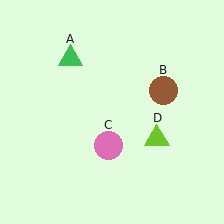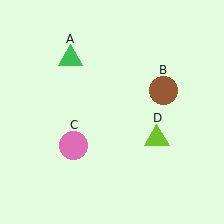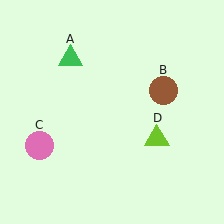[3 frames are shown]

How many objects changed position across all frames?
1 object changed position: pink circle (object C).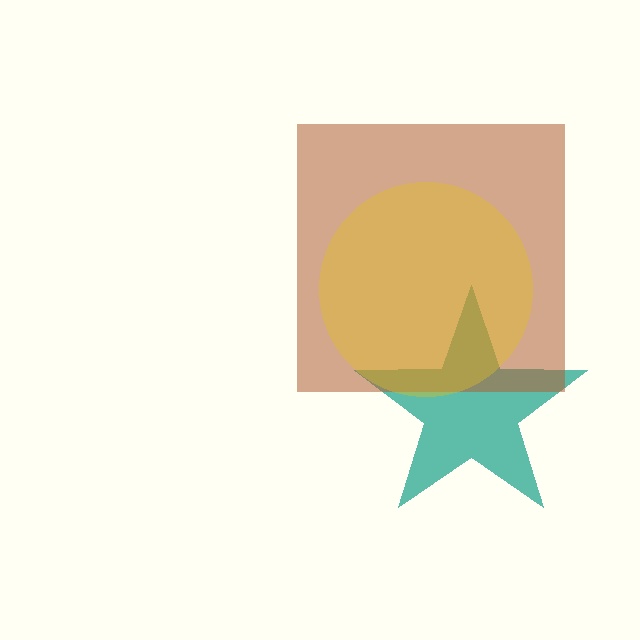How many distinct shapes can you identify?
There are 3 distinct shapes: a teal star, a brown square, a yellow circle.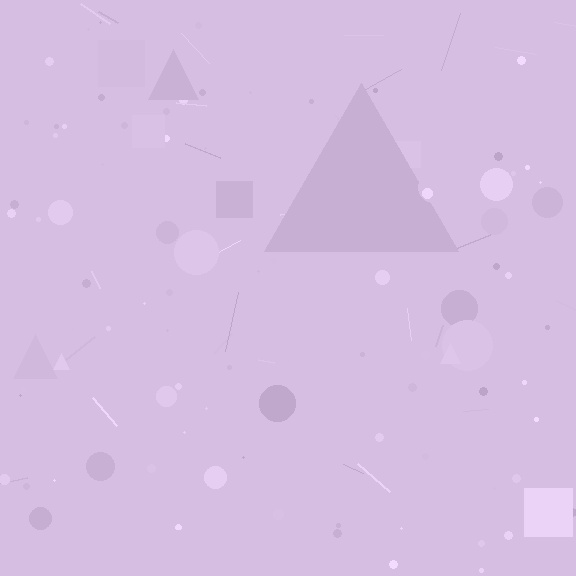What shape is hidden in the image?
A triangle is hidden in the image.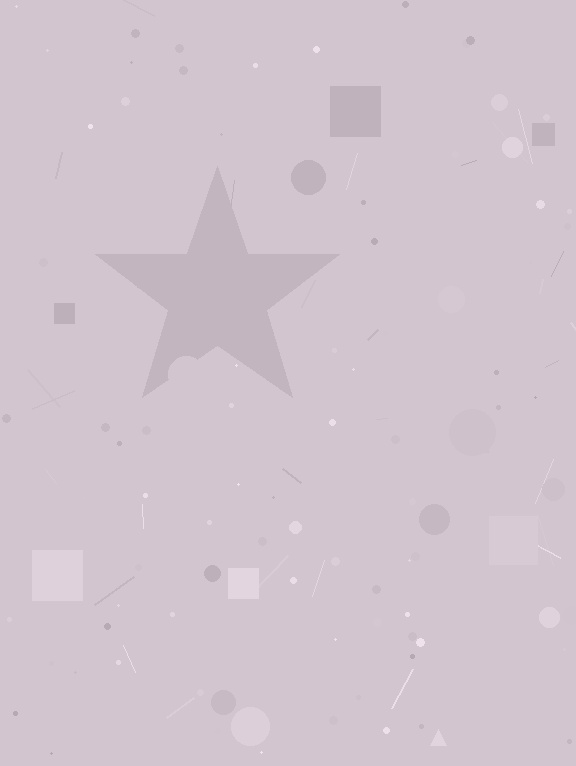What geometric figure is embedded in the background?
A star is embedded in the background.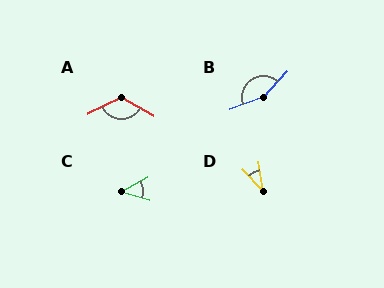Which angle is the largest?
B, at approximately 154 degrees.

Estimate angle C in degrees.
Approximately 47 degrees.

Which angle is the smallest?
D, at approximately 34 degrees.